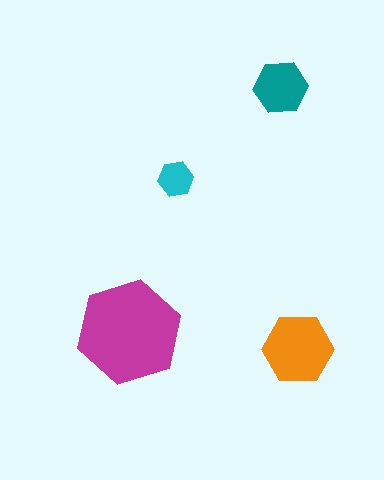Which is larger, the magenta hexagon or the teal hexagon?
The magenta one.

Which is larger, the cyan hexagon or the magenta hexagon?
The magenta one.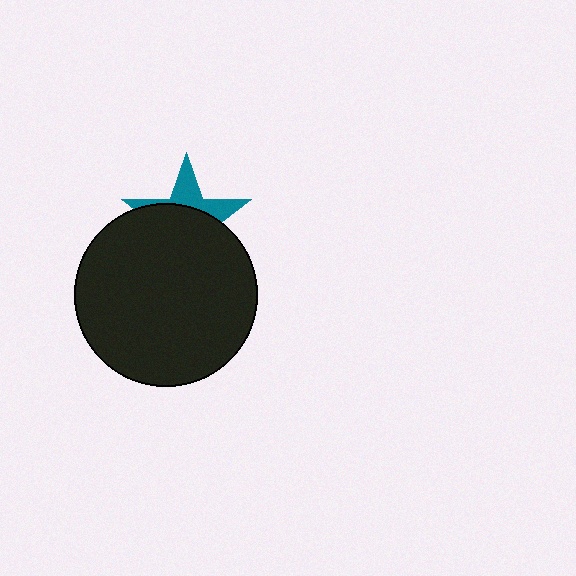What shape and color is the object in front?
The object in front is a black circle.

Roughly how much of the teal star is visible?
A small part of it is visible (roughly 35%).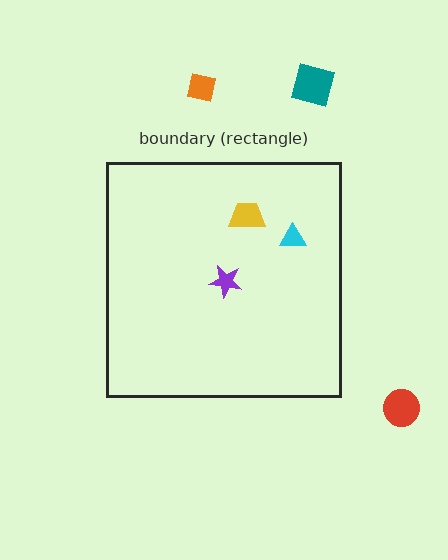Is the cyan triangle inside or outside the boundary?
Inside.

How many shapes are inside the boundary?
3 inside, 3 outside.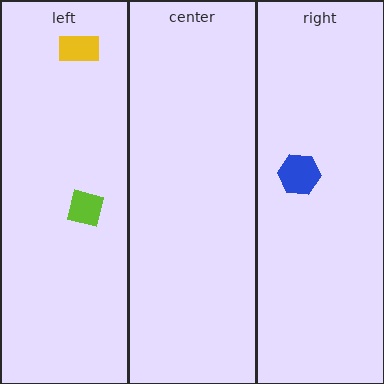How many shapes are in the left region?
2.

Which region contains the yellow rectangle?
The left region.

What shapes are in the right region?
The blue hexagon.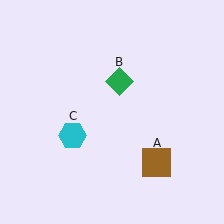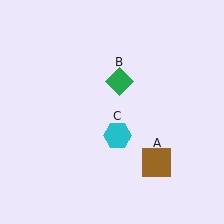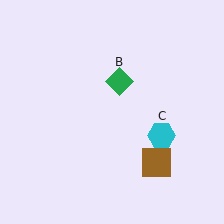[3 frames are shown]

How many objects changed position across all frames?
1 object changed position: cyan hexagon (object C).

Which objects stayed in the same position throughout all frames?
Brown square (object A) and green diamond (object B) remained stationary.